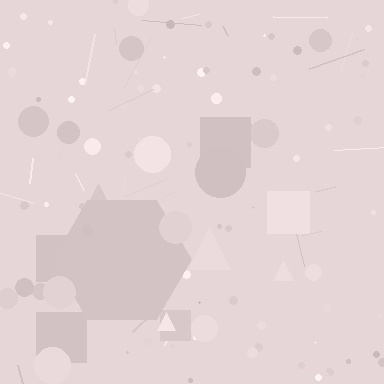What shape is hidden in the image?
A hexagon is hidden in the image.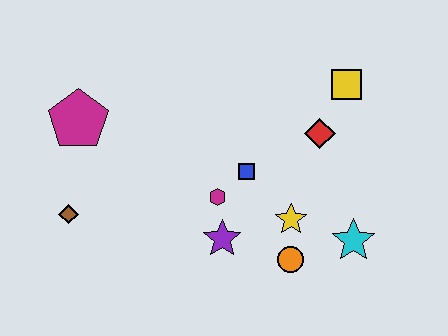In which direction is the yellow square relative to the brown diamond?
The yellow square is to the right of the brown diamond.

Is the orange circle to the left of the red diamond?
Yes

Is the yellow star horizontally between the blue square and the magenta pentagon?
No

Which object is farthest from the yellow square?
The brown diamond is farthest from the yellow square.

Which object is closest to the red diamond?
The yellow square is closest to the red diamond.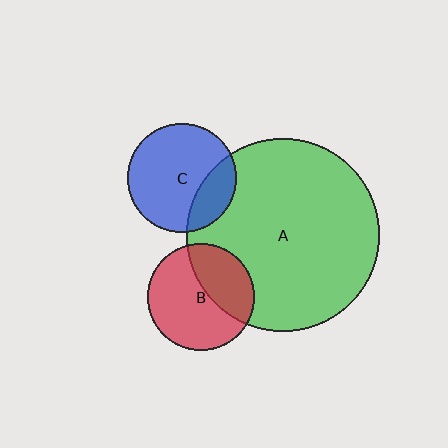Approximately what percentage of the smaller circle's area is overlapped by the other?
Approximately 35%.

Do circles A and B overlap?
Yes.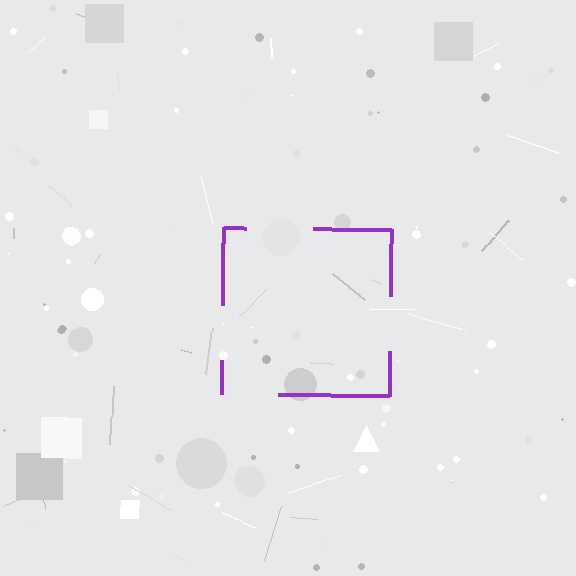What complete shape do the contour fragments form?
The contour fragments form a square.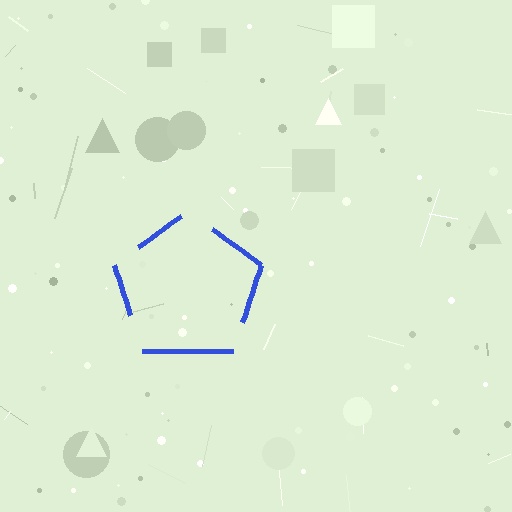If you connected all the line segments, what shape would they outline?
They would outline a pentagon.